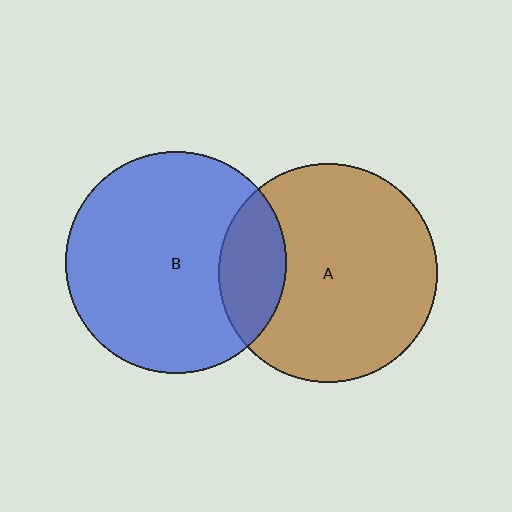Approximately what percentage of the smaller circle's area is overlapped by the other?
Approximately 20%.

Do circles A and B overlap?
Yes.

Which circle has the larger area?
Circle B (blue).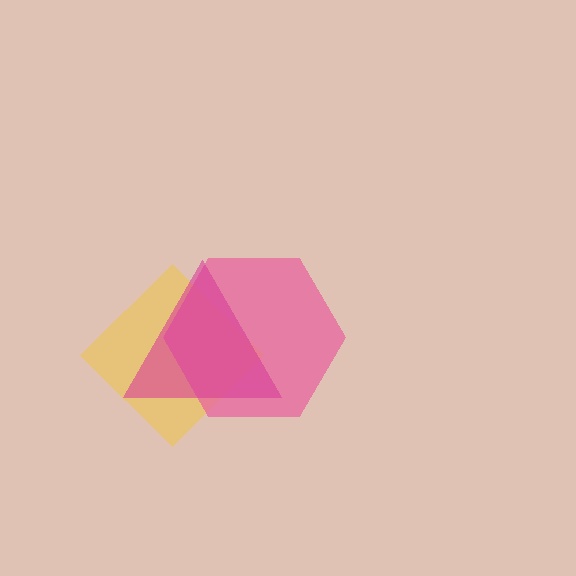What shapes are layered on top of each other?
The layered shapes are: a yellow diamond, a pink hexagon, a magenta triangle.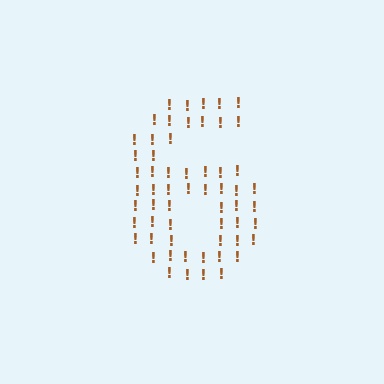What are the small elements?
The small elements are exclamation marks.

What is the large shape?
The large shape is the digit 6.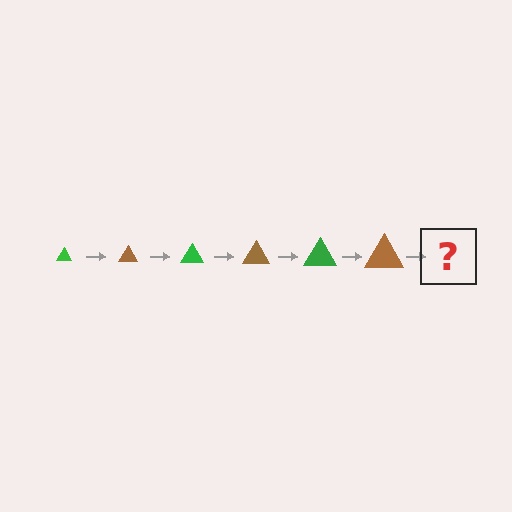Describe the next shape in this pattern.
It should be a green triangle, larger than the previous one.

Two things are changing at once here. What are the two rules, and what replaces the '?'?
The two rules are that the triangle grows larger each step and the color cycles through green and brown. The '?' should be a green triangle, larger than the previous one.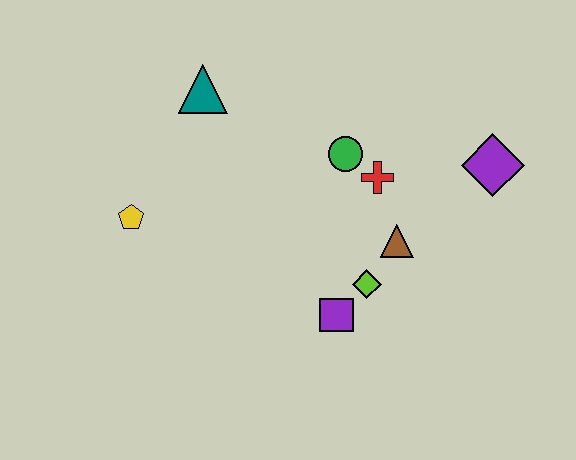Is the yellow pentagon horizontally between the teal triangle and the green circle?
No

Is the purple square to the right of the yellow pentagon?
Yes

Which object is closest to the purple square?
The lime diamond is closest to the purple square.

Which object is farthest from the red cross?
The yellow pentagon is farthest from the red cross.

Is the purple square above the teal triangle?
No